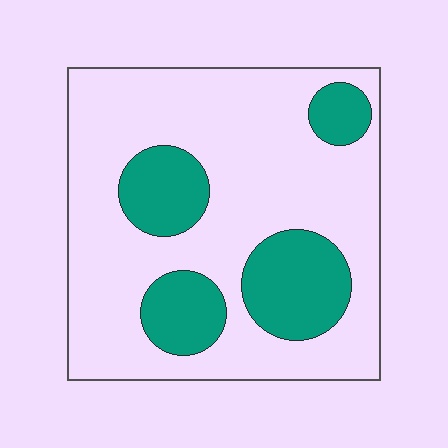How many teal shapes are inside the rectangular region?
4.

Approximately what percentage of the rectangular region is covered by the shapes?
Approximately 25%.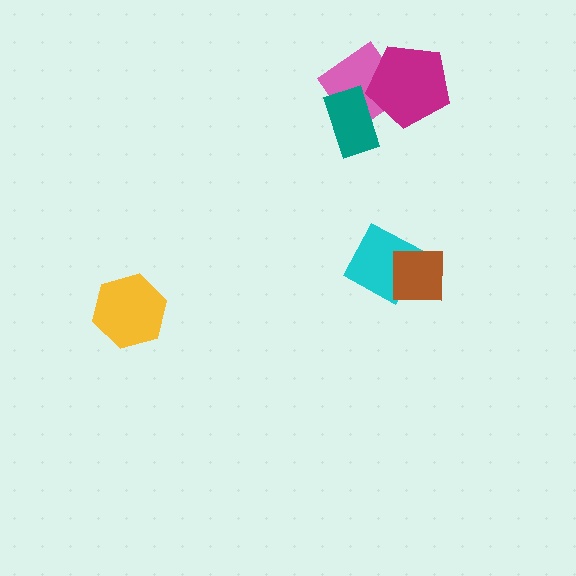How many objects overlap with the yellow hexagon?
0 objects overlap with the yellow hexagon.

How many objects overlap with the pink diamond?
2 objects overlap with the pink diamond.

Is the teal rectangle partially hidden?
Yes, it is partially covered by another shape.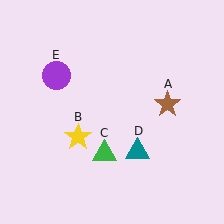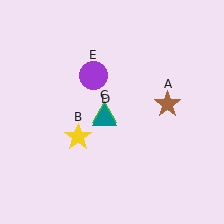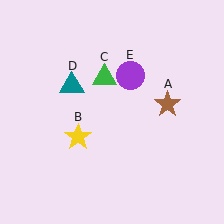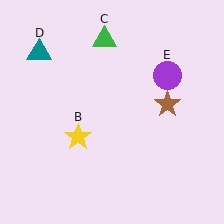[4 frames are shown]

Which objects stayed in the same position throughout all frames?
Brown star (object A) and yellow star (object B) remained stationary.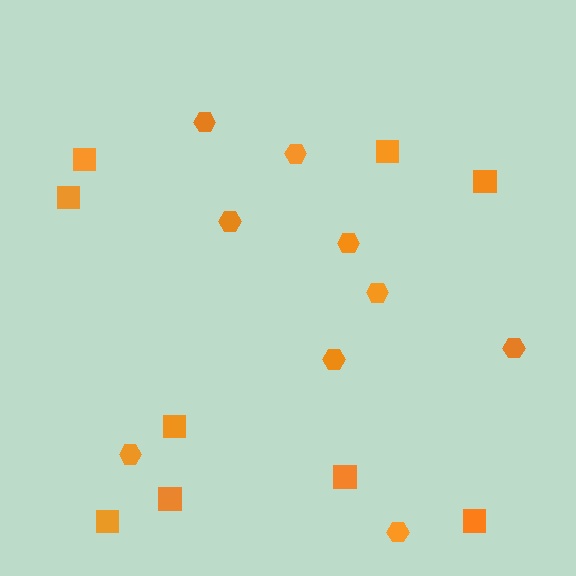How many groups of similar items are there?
There are 2 groups: one group of squares (9) and one group of hexagons (9).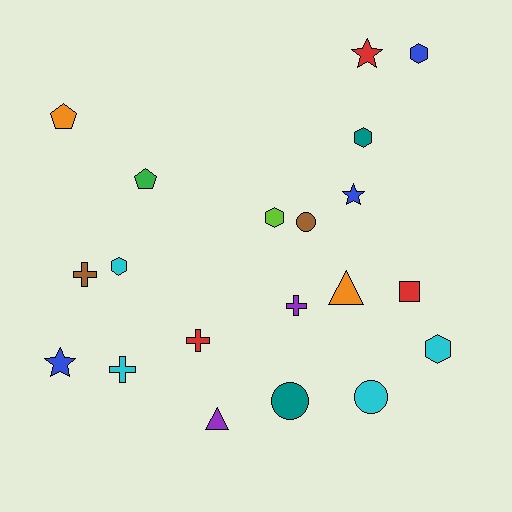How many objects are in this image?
There are 20 objects.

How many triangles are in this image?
There are 2 triangles.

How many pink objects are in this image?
There are no pink objects.